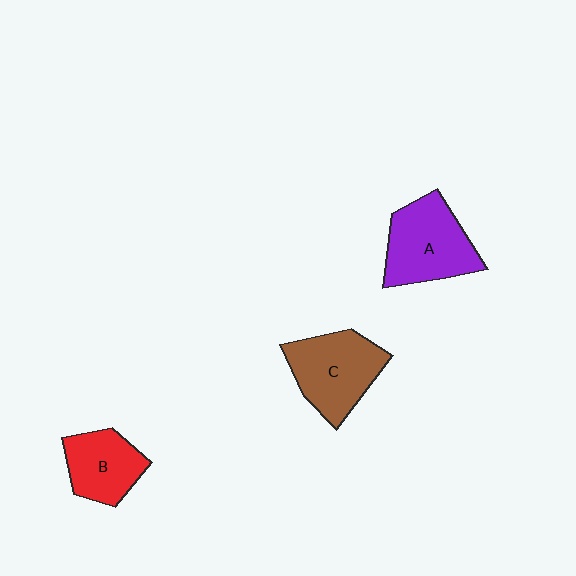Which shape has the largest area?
Shape A (purple).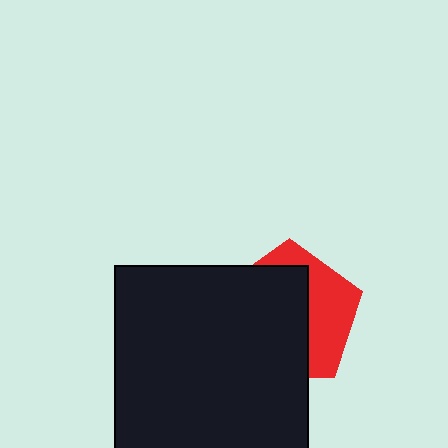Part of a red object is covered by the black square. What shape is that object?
It is a pentagon.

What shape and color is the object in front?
The object in front is a black square.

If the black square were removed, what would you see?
You would see the complete red pentagon.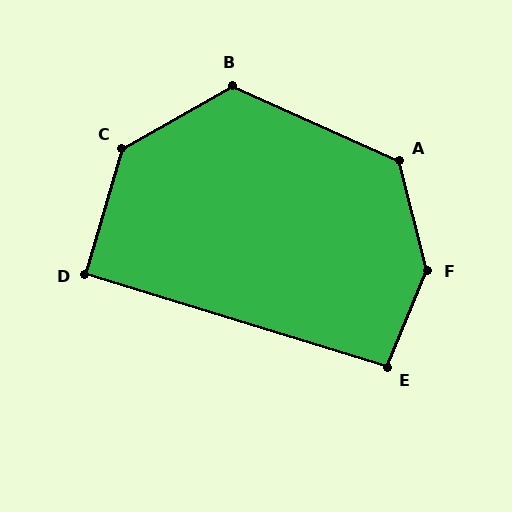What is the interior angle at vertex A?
Approximately 129 degrees (obtuse).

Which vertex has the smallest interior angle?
D, at approximately 91 degrees.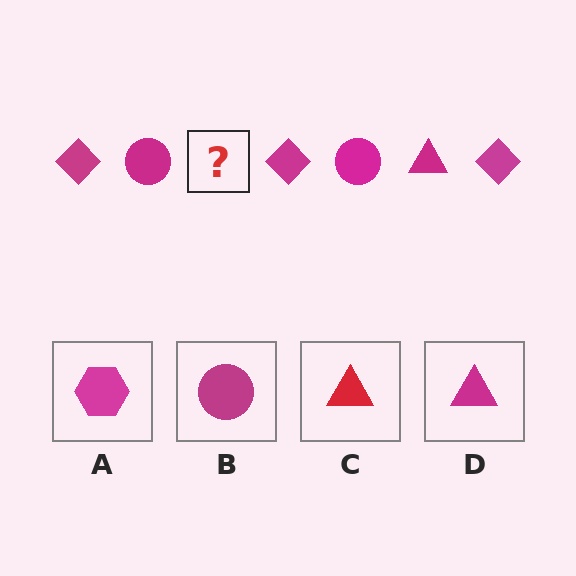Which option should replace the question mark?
Option D.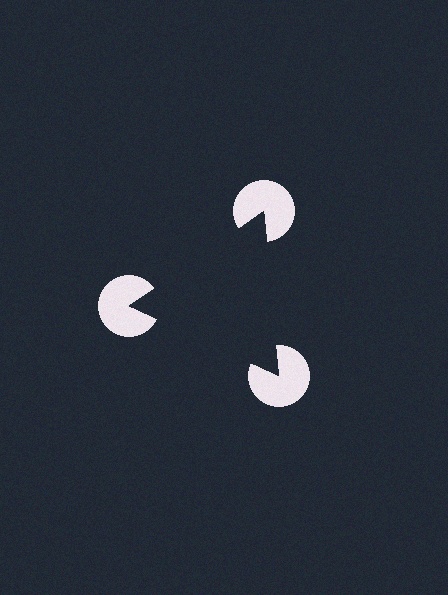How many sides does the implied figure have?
3 sides.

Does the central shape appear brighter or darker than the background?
It typically appears slightly darker than the background, even though no actual brightness change is drawn.